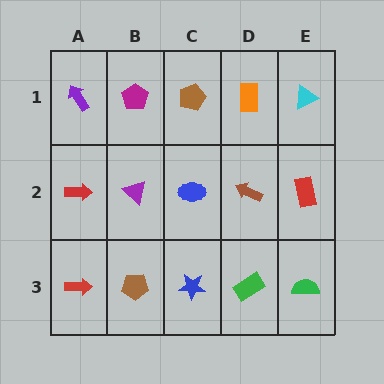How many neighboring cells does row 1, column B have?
3.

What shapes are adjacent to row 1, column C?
A blue ellipse (row 2, column C), a magenta pentagon (row 1, column B), an orange rectangle (row 1, column D).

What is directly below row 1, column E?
A red rectangle.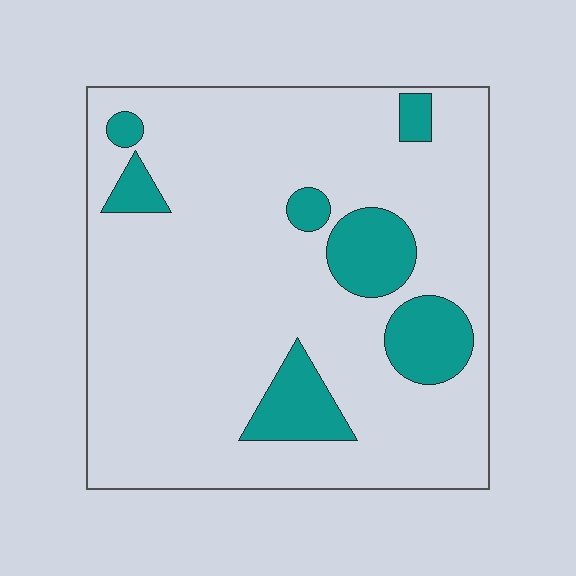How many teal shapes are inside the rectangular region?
7.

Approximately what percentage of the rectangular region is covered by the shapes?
Approximately 15%.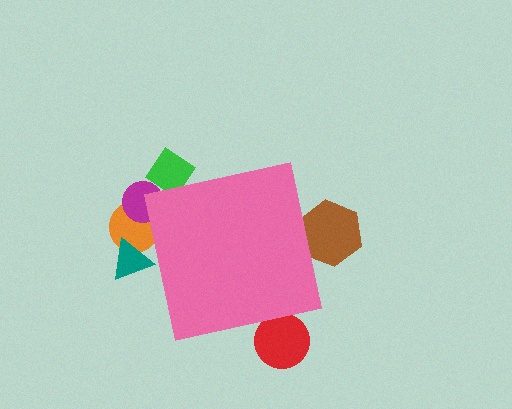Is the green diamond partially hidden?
Yes, the green diamond is partially hidden behind the pink square.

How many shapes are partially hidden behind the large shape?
6 shapes are partially hidden.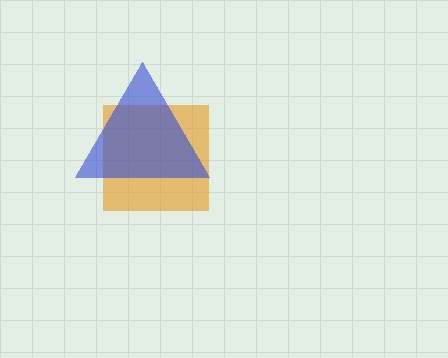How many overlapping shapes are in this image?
There are 2 overlapping shapes in the image.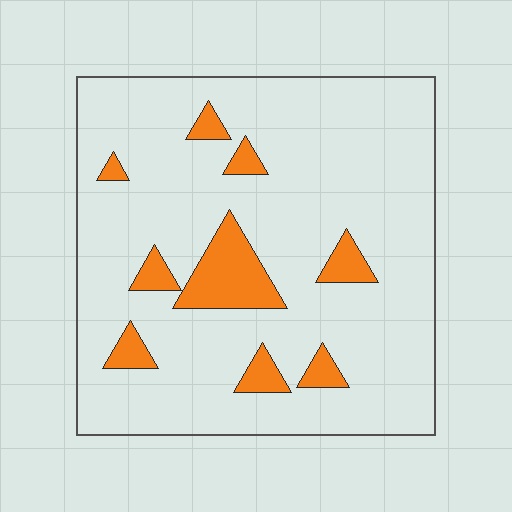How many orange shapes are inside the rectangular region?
9.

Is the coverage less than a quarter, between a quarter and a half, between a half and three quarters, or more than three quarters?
Less than a quarter.